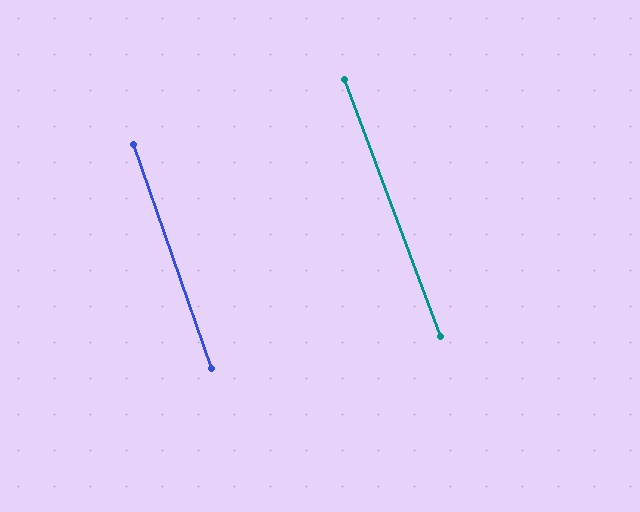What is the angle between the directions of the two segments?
Approximately 1 degree.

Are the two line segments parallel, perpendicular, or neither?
Parallel — their directions differ by only 1.2°.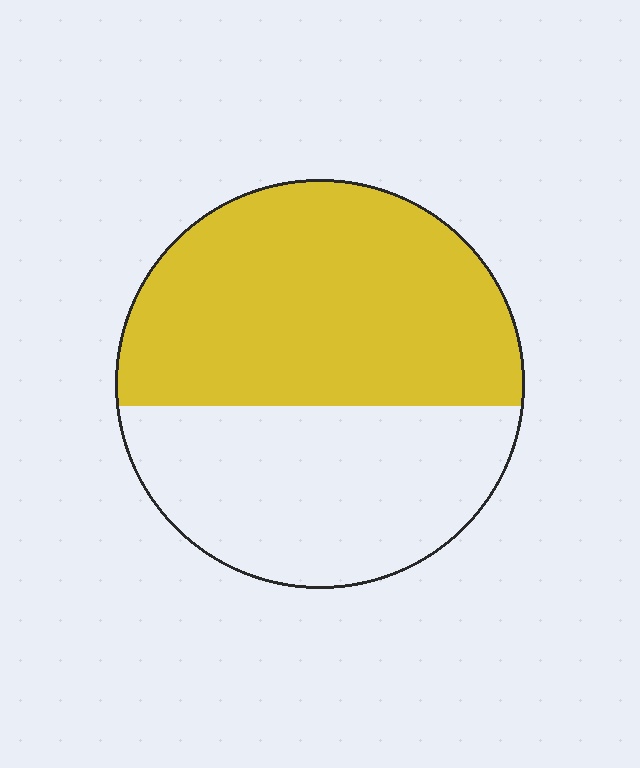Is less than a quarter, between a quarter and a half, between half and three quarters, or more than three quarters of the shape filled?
Between half and three quarters.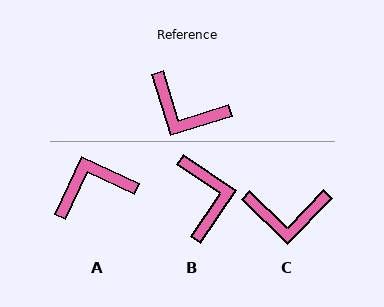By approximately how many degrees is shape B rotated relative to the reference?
Approximately 129 degrees counter-clockwise.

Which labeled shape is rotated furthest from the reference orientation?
A, about 132 degrees away.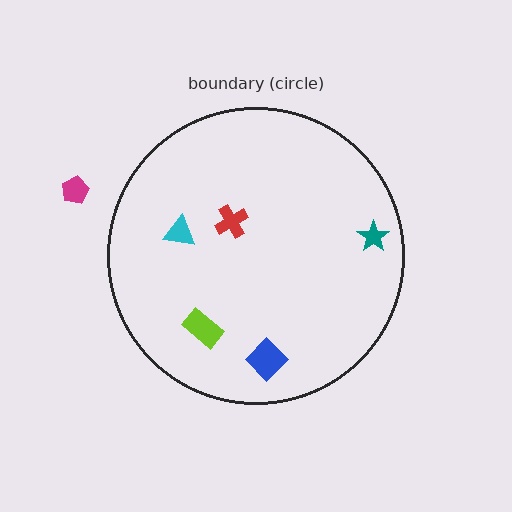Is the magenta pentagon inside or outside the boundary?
Outside.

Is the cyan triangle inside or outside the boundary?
Inside.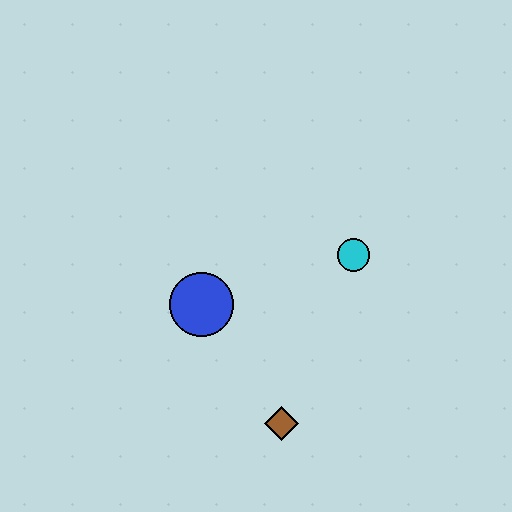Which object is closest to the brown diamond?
The blue circle is closest to the brown diamond.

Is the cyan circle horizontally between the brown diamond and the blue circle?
No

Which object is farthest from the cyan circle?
The brown diamond is farthest from the cyan circle.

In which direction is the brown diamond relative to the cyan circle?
The brown diamond is below the cyan circle.